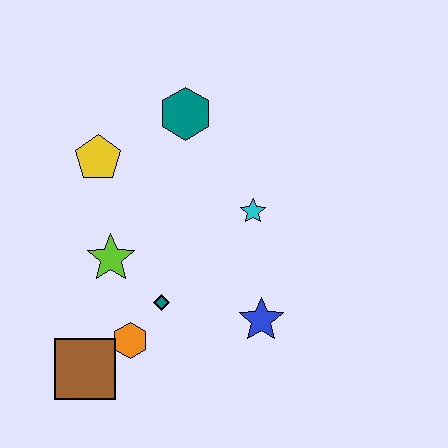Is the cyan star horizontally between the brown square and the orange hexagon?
No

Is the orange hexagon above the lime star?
No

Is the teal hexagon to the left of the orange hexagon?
No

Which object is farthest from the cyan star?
The brown square is farthest from the cyan star.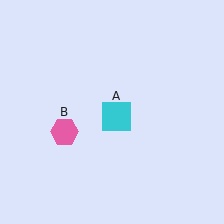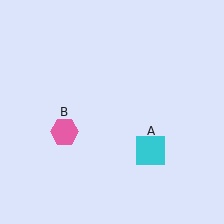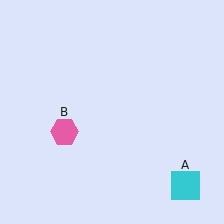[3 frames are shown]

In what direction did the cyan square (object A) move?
The cyan square (object A) moved down and to the right.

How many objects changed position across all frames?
1 object changed position: cyan square (object A).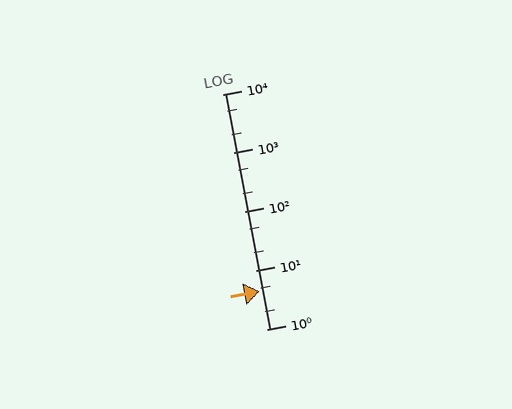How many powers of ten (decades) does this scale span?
The scale spans 4 decades, from 1 to 10000.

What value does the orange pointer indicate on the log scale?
The pointer indicates approximately 4.4.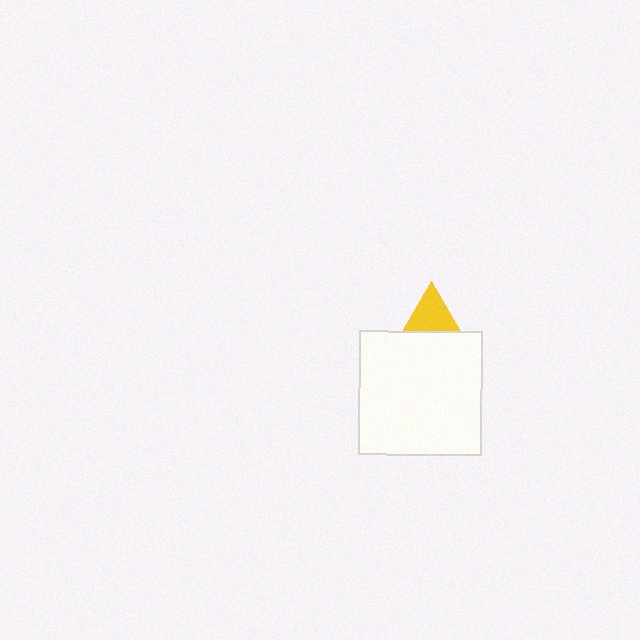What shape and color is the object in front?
The object in front is a white square.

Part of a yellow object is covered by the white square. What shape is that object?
It is a triangle.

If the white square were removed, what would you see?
You would see the complete yellow triangle.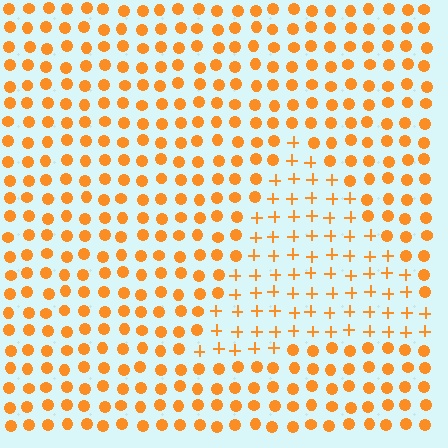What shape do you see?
I see a triangle.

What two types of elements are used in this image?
The image uses plus signs inside the triangle region and circles outside it.